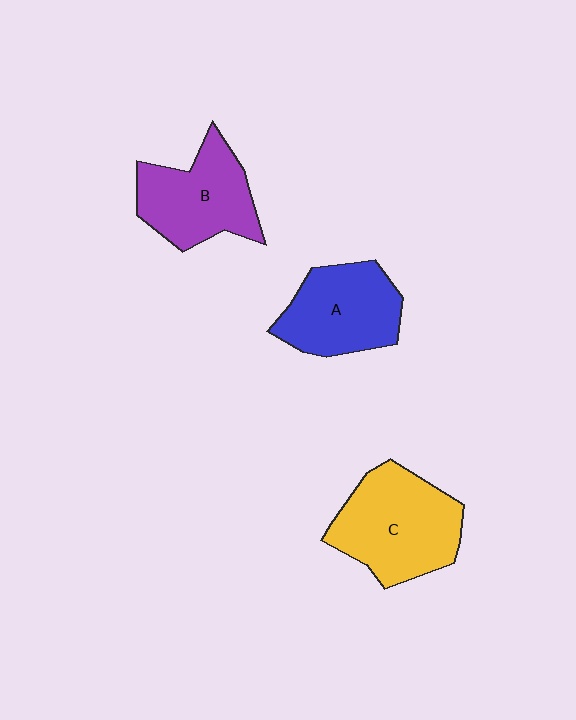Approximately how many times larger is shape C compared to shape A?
Approximately 1.2 times.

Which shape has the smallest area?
Shape A (blue).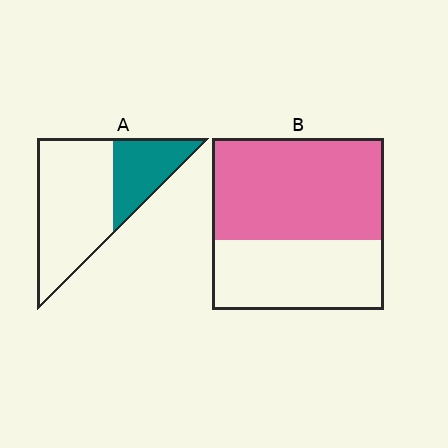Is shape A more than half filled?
No.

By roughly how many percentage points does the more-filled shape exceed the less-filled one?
By roughly 30 percentage points (B over A).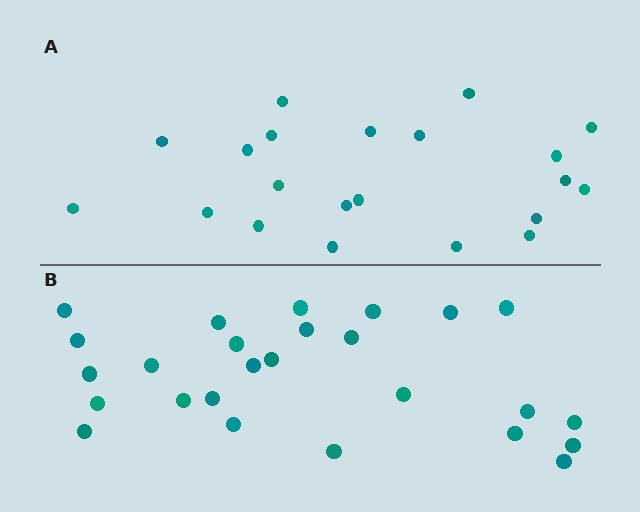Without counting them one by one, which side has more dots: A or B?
Region B (the bottom region) has more dots.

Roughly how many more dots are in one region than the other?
Region B has about 5 more dots than region A.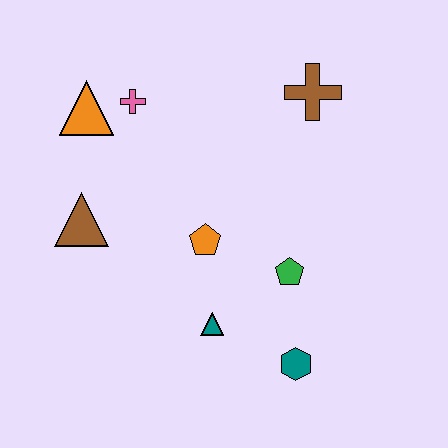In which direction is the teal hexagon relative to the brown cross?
The teal hexagon is below the brown cross.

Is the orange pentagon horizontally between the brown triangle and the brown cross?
Yes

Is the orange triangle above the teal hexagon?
Yes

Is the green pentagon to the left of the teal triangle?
No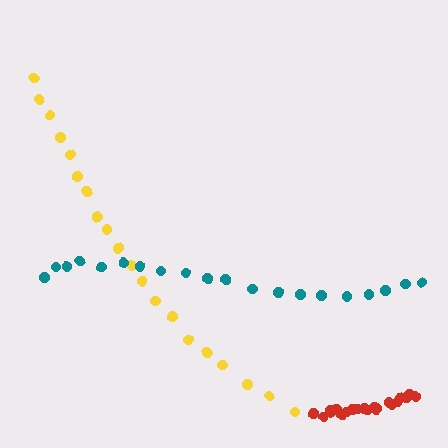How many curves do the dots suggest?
There are 3 distinct paths.